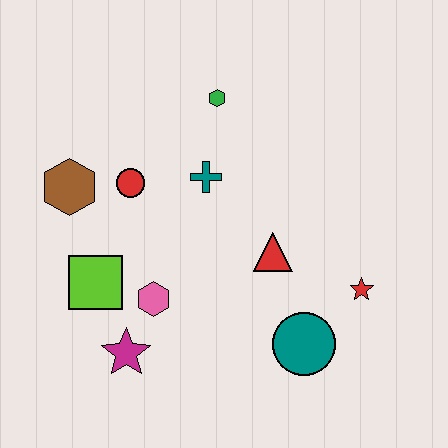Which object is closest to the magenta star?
The pink hexagon is closest to the magenta star.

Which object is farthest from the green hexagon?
The magenta star is farthest from the green hexagon.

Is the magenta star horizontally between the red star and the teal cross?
No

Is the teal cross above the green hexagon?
No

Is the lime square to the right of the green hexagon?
No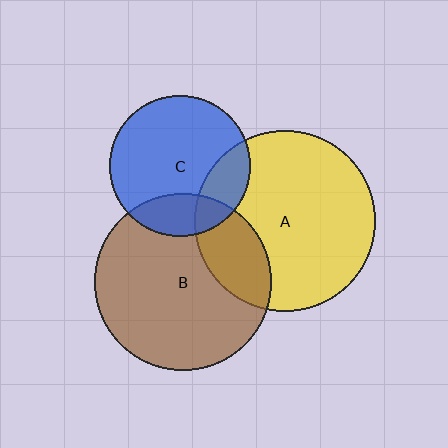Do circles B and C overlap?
Yes.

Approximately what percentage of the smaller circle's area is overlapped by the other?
Approximately 20%.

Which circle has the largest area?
Circle A (yellow).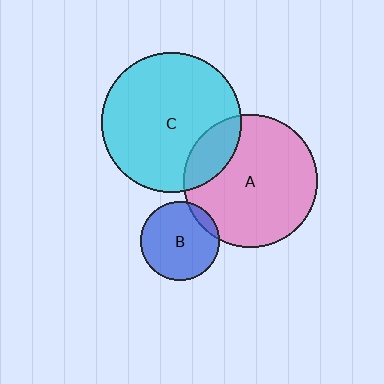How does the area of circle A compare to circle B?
Approximately 2.8 times.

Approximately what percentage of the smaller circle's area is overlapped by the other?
Approximately 10%.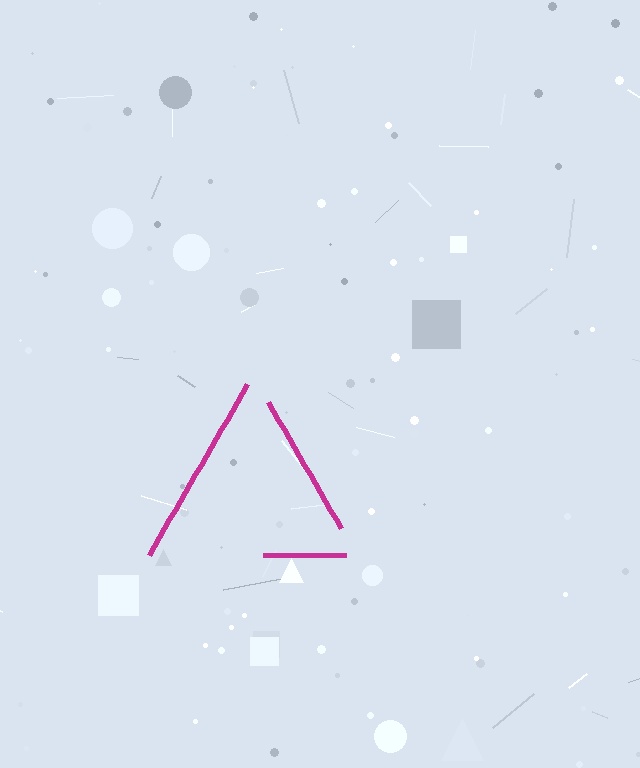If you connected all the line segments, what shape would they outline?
They would outline a triangle.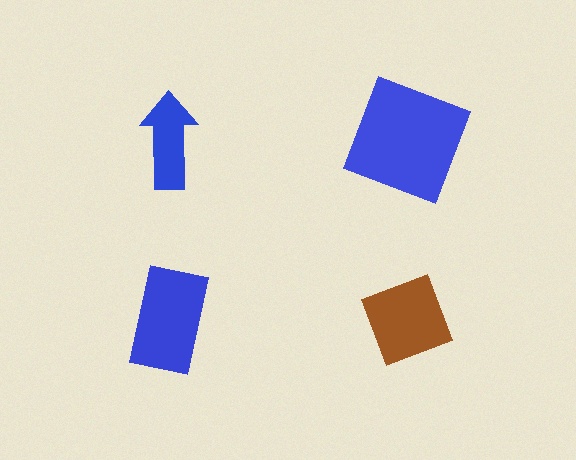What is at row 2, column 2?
A brown diamond.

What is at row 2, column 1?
A blue rectangle.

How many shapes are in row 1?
2 shapes.